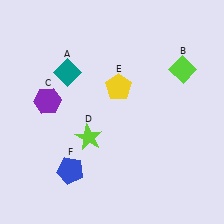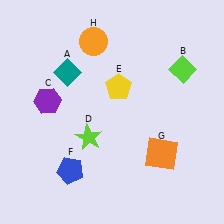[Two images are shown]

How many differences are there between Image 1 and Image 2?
There are 2 differences between the two images.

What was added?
An orange square (G), an orange circle (H) were added in Image 2.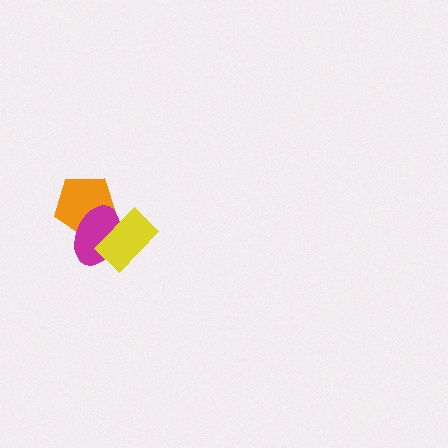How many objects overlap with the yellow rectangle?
2 objects overlap with the yellow rectangle.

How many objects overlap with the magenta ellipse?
2 objects overlap with the magenta ellipse.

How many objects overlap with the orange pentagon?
2 objects overlap with the orange pentagon.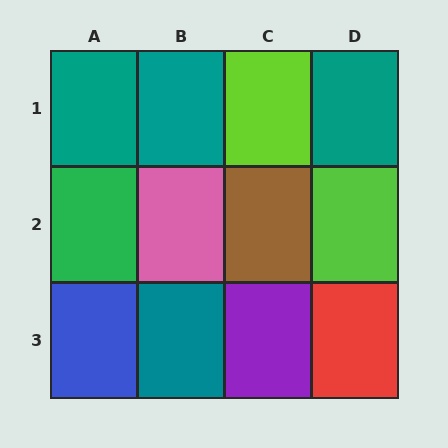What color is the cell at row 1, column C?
Lime.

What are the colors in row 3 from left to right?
Blue, teal, purple, red.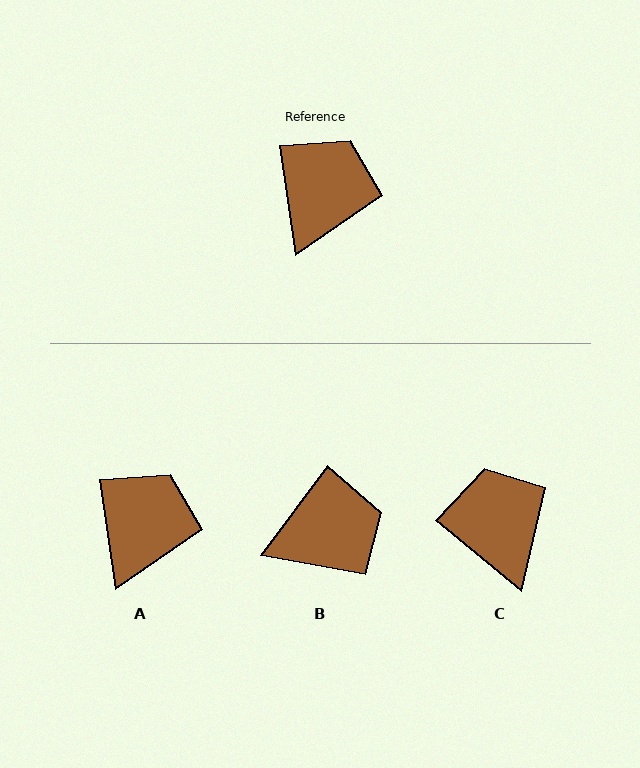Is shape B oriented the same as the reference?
No, it is off by about 45 degrees.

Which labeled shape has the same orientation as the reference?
A.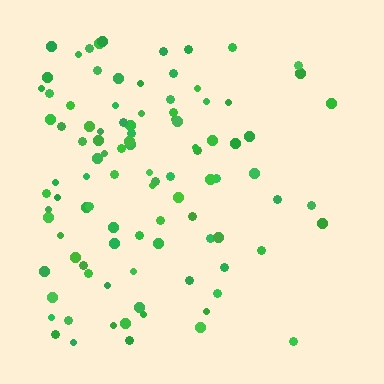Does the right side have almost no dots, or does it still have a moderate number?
Still a moderate number, just noticeably fewer than the left.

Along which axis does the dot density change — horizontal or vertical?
Horizontal.